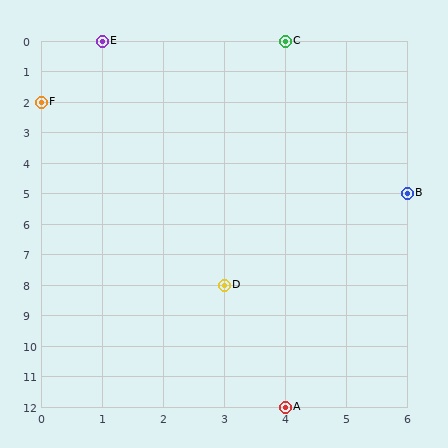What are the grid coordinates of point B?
Point B is at grid coordinates (6, 5).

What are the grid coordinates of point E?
Point E is at grid coordinates (1, 0).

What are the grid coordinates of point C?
Point C is at grid coordinates (4, 0).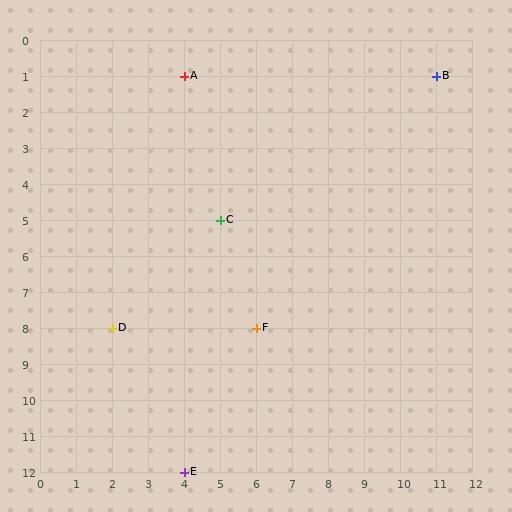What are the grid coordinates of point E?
Point E is at grid coordinates (4, 12).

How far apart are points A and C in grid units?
Points A and C are 1 column and 4 rows apart (about 4.1 grid units diagonally).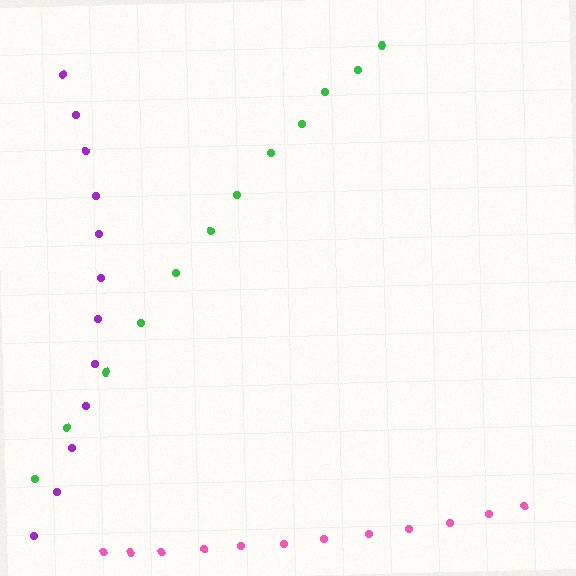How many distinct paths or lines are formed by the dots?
There are 3 distinct paths.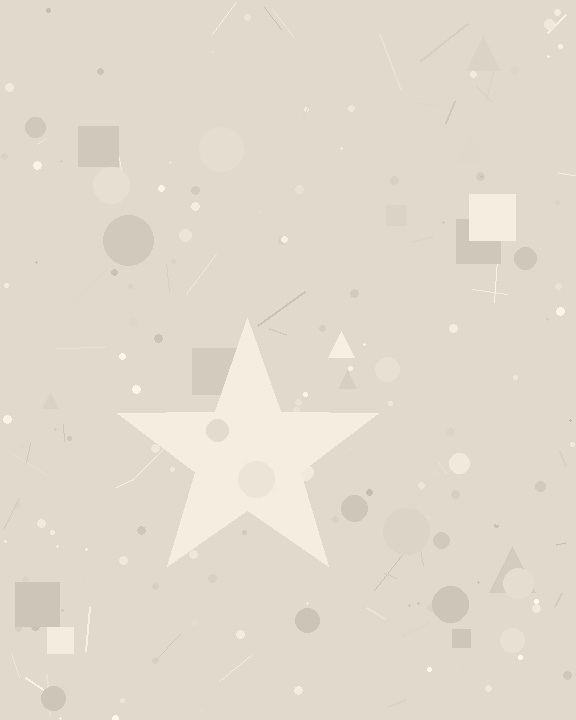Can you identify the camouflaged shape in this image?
The camouflaged shape is a star.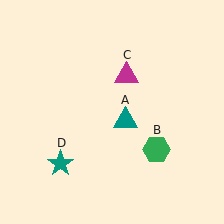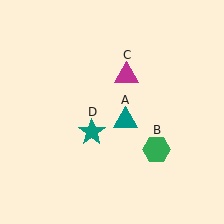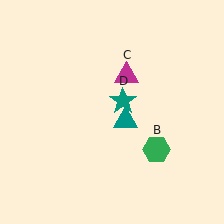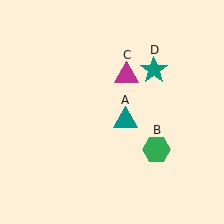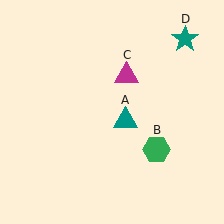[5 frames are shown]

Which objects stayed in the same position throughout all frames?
Teal triangle (object A) and green hexagon (object B) and magenta triangle (object C) remained stationary.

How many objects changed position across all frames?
1 object changed position: teal star (object D).